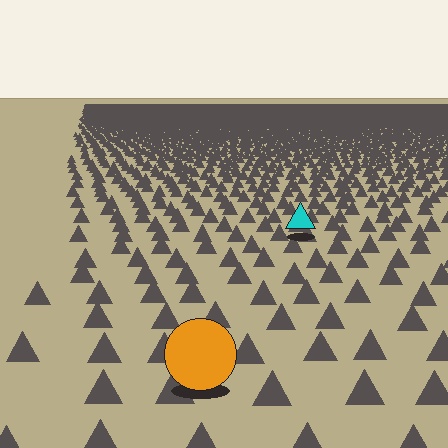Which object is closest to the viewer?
The orange circle is closest. The texture marks near it are larger and more spread out.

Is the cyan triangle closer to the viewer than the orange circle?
No. The orange circle is closer — you can tell from the texture gradient: the ground texture is coarser near it.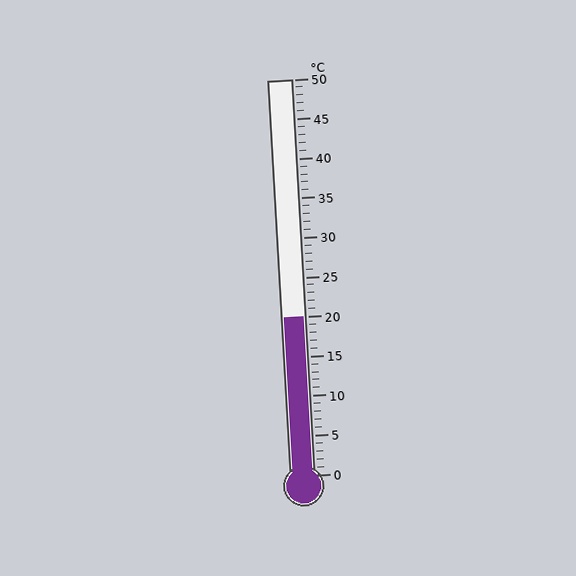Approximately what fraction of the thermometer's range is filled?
The thermometer is filled to approximately 40% of its range.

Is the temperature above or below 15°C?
The temperature is above 15°C.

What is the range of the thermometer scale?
The thermometer scale ranges from 0°C to 50°C.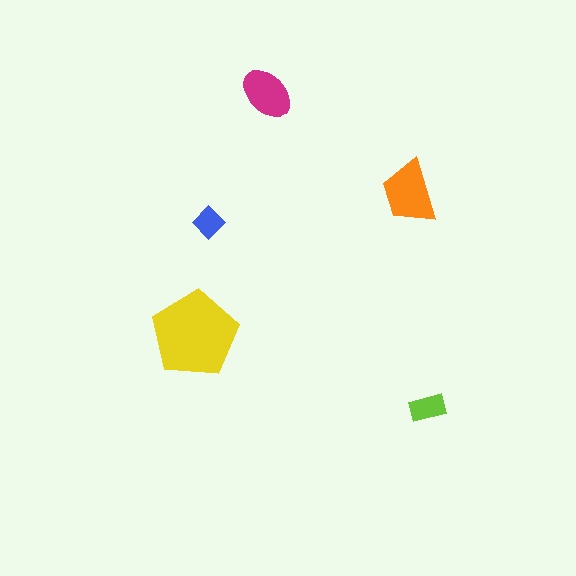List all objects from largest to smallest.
The yellow pentagon, the orange trapezoid, the magenta ellipse, the lime rectangle, the blue diamond.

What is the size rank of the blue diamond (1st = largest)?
5th.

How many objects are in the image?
There are 5 objects in the image.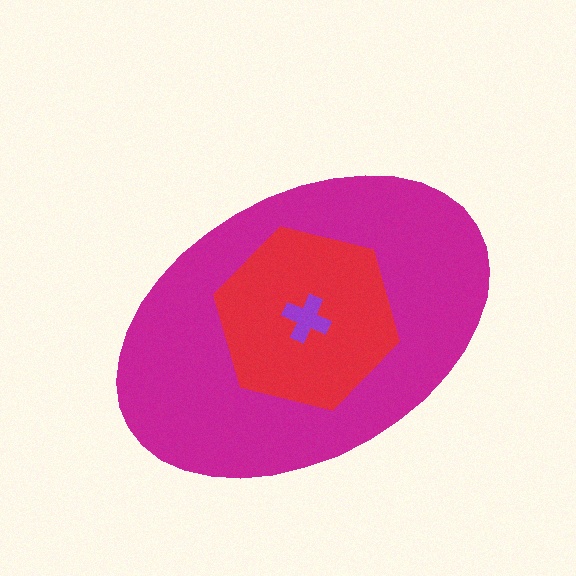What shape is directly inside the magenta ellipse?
The red hexagon.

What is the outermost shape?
The magenta ellipse.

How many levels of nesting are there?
3.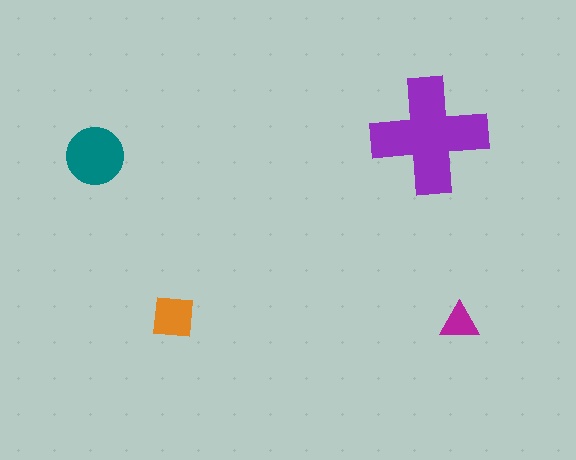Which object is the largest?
The purple cross.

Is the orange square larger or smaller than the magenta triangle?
Larger.